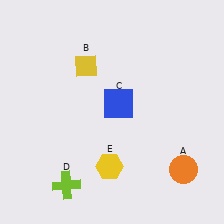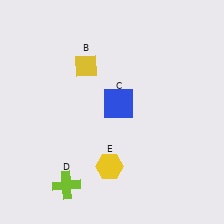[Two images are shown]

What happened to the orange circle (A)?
The orange circle (A) was removed in Image 2. It was in the bottom-right area of Image 1.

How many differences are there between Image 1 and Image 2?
There is 1 difference between the two images.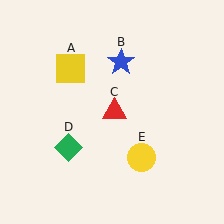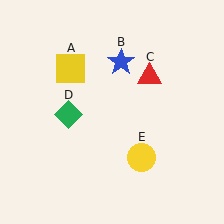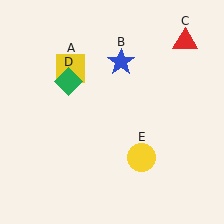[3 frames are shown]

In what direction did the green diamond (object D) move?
The green diamond (object D) moved up.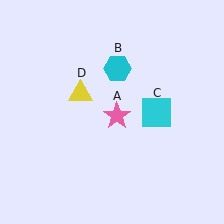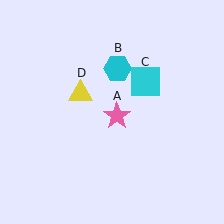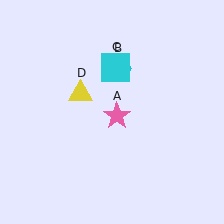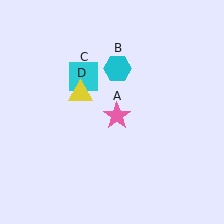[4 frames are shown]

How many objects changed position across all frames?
1 object changed position: cyan square (object C).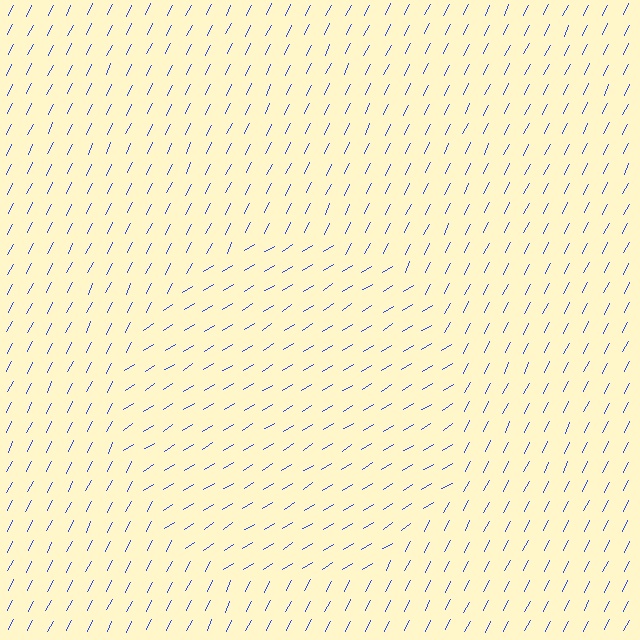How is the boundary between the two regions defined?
The boundary is defined purely by a change in line orientation (approximately 32 degrees difference). All lines are the same color and thickness.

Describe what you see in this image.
The image is filled with small blue line segments. A circle region in the image has lines oriented differently from the surrounding lines, creating a visible texture boundary.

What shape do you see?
I see a circle.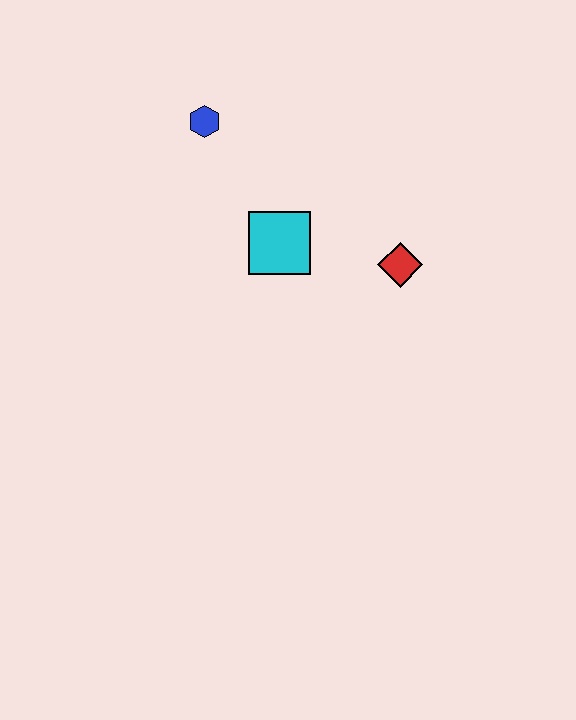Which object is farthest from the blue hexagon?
The red diamond is farthest from the blue hexagon.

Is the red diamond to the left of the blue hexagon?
No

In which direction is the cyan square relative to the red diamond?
The cyan square is to the left of the red diamond.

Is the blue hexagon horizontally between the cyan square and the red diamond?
No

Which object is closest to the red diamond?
The cyan square is closest to the red diamond.